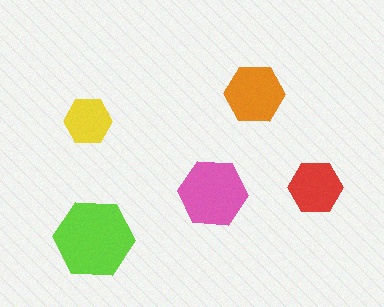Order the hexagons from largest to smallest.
the lime one, the pink one, the orange one, the red one, the yellow one.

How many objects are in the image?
There are 5 objects in the image.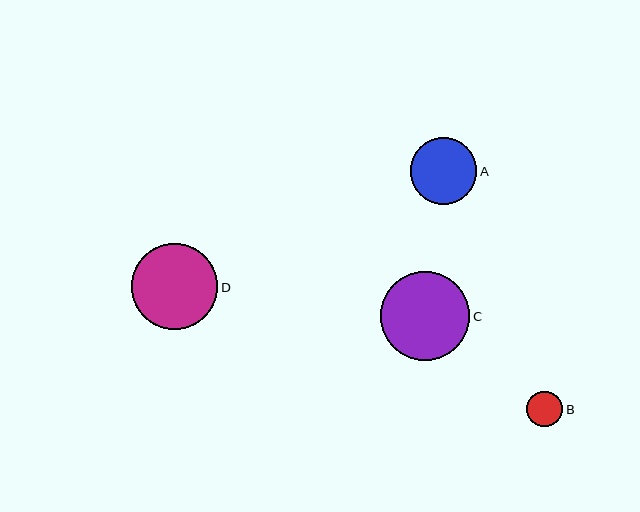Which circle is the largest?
Circle C is the largest with a size of approximately 89 pixels.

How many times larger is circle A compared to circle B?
Circle A is approximately 1.9 times the size of circle B.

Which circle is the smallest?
Circle B is the smallest with a size of approximately 36 pixels.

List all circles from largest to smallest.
From largest to smallest: C, D, A, B.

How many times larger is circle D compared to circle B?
Circle D is approximately 2.4 times the size of circle B.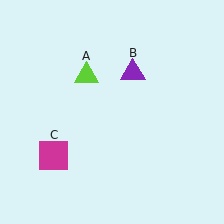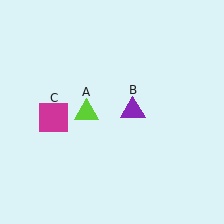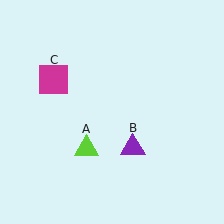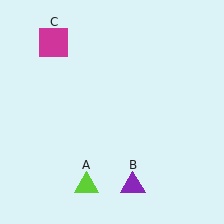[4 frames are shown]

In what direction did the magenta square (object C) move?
The magenta square (object C) moved up.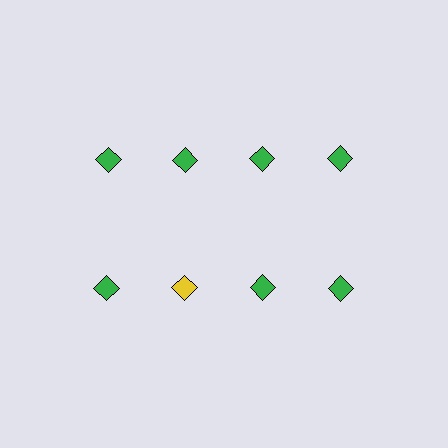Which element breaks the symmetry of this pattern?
The yellow diamond in the second row, second from left column breaks the symmetry. All other shapes are green diamonds.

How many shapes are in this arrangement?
There are 8 shapes arranged in a grid pattern.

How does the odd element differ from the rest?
It has a different color: yellow instead of green.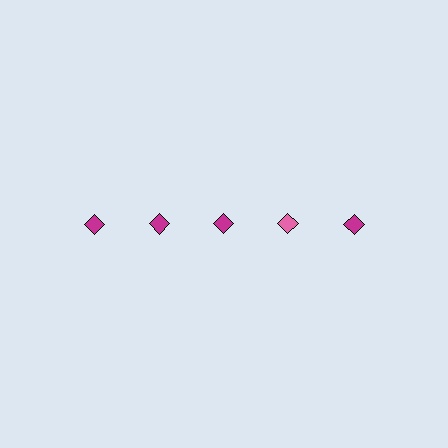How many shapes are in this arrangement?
There are 5 shapes arranged in a grid pattern.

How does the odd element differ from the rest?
It has a different color: pink instead of magenta.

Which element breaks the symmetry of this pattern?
The pink diamond in the top row, second from right column breaks the symmetry. All other shapes are magenta diamonds.